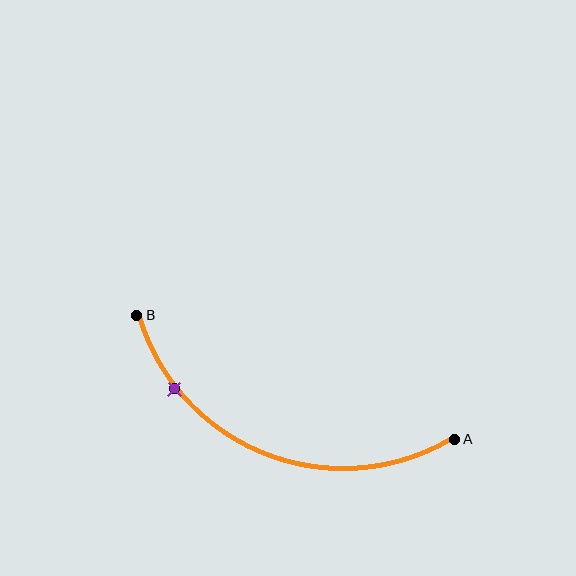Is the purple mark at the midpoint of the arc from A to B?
No. The purple mark lies on the arc but is closer to endpoint B. The arc midpoint would be at the point on the curve equidistant along the arc from both A and B.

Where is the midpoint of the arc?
The arc midpoint is the point on the curve farthest from the straight line joining A and B. It sits below that line.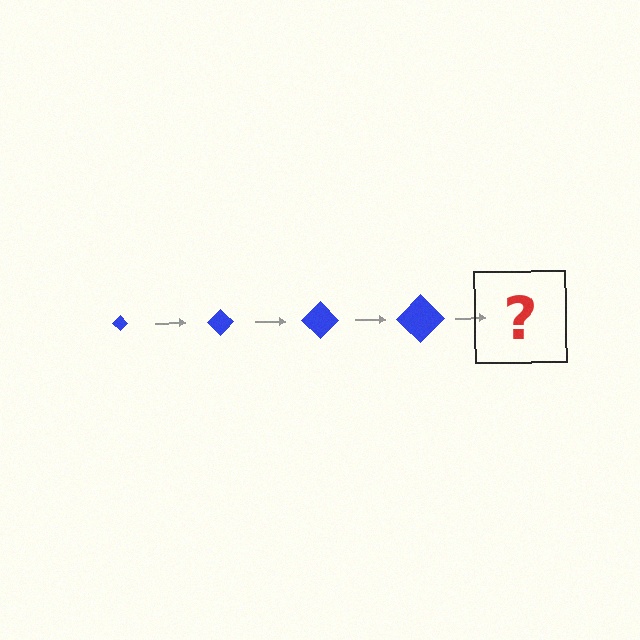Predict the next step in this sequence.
The next step is a blue diamond, larger than the previous one.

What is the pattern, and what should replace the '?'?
The pattern is that the diamond gets progressively larger each step. The '?' should be a blue diamond, larger than the previous one.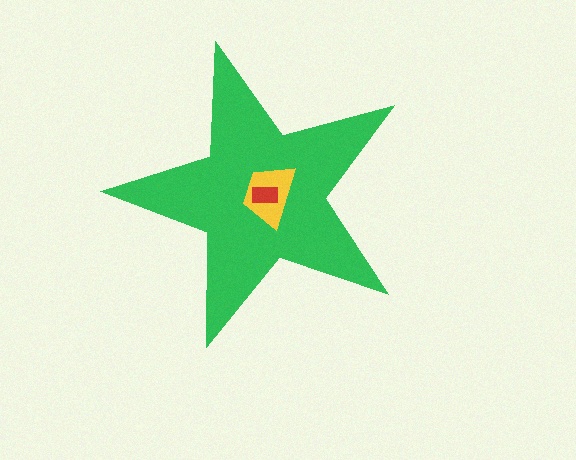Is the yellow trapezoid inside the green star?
Yes.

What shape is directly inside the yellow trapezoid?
The red rectangle.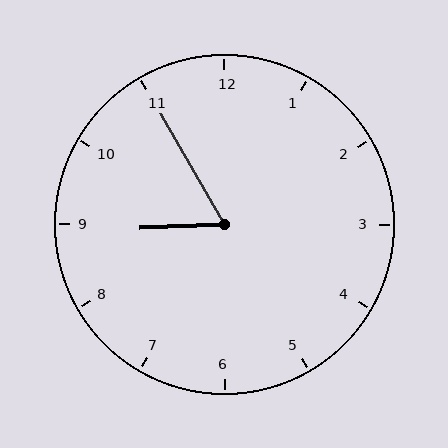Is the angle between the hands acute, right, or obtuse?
It is acute.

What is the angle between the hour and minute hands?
Approximately 62 degrees.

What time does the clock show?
8:55.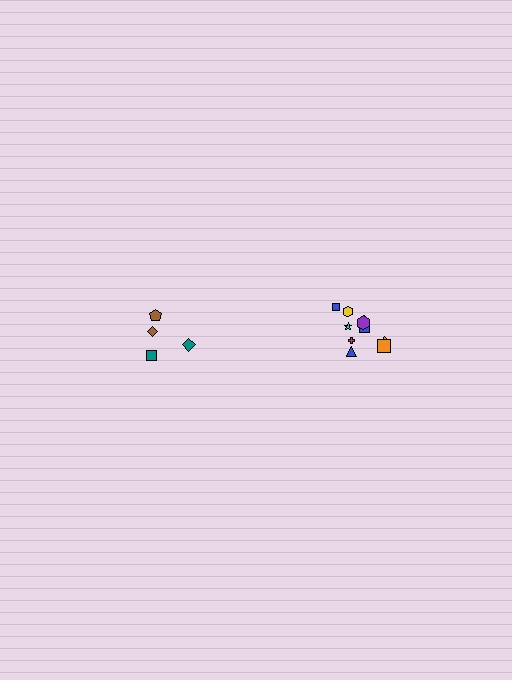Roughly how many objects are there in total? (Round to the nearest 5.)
Roughly 15 objects in total.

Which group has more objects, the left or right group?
The right group.